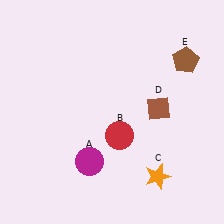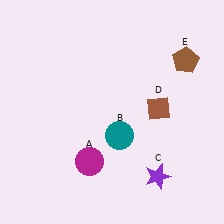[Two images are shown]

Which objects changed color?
B changed from red to teal. C changed from orange to purple.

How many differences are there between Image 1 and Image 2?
There are 2 differences between the two images.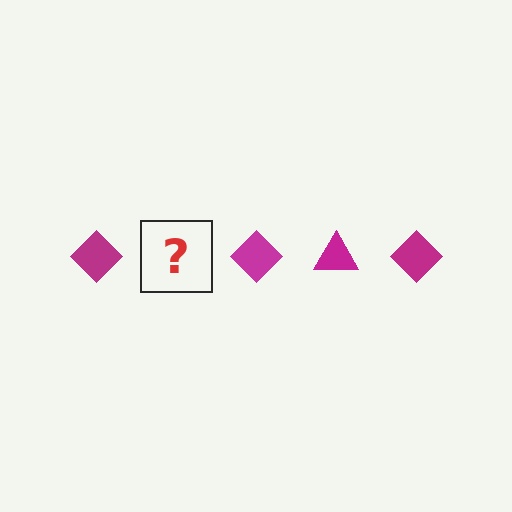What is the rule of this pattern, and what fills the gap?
The rule is that the pattern cycles through diamond, triangle shapes in magenta. The gap should be filled with a magenta triangle.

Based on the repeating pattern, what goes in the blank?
The blank should be a magenta triangle.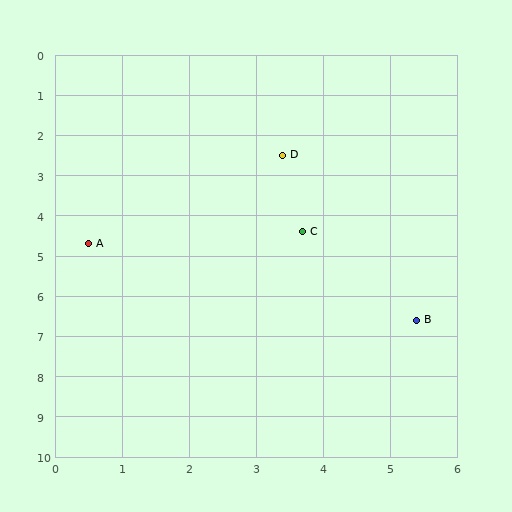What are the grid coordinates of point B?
Point B is at approximately (5.4, 6.6).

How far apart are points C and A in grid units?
Points C and A are about 3.2 grid units apart.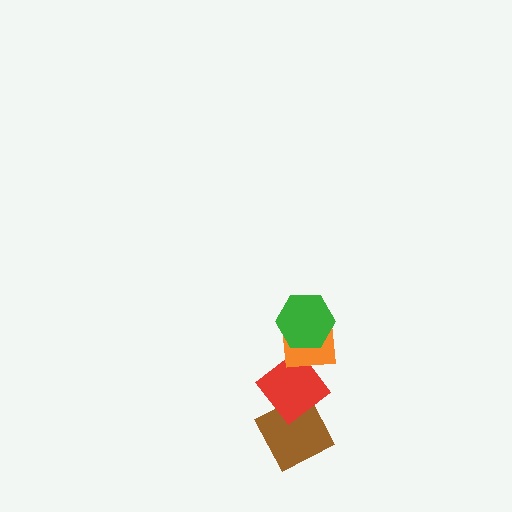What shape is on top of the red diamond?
The orange square is on top of the red diamond.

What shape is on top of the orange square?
The green hexagon is on top of the orange square.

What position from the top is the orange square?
The orange square is 2nd from the top.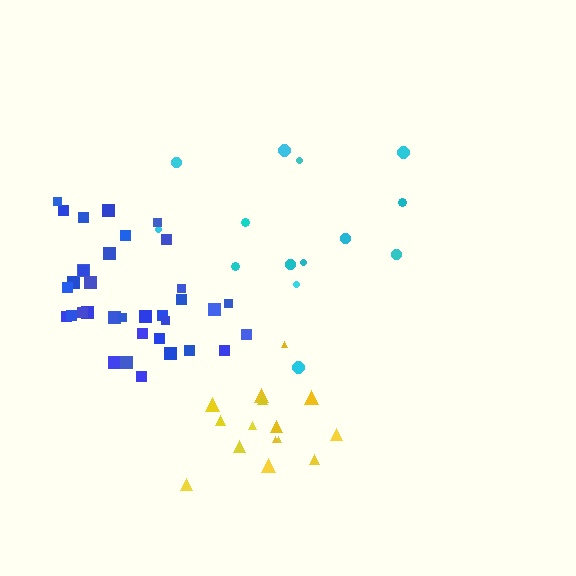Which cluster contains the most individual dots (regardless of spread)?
Blue (35).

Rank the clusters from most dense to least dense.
yellow, blue, cyan.